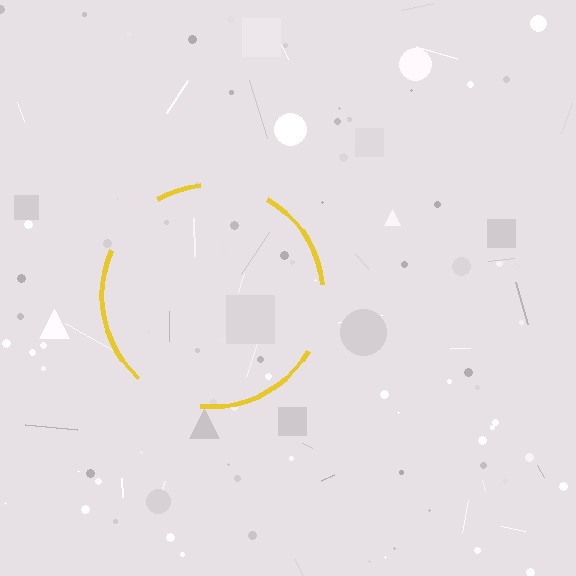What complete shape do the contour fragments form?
The contour fragments form a circle.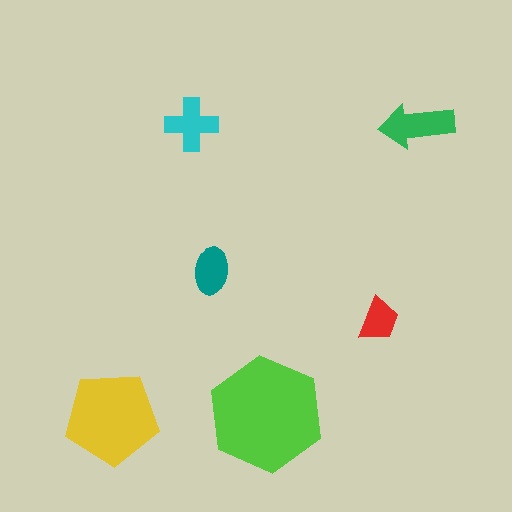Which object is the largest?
The lime hexagon.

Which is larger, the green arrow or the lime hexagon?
The lime hexagon.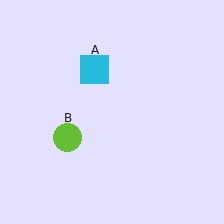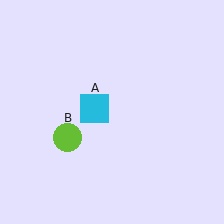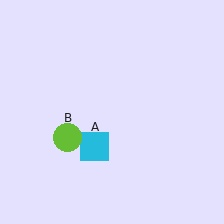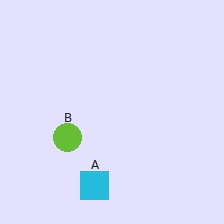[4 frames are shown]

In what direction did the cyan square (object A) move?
The cyan square (object A) moved down.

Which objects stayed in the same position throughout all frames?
Lime circle (object B) remained stationary.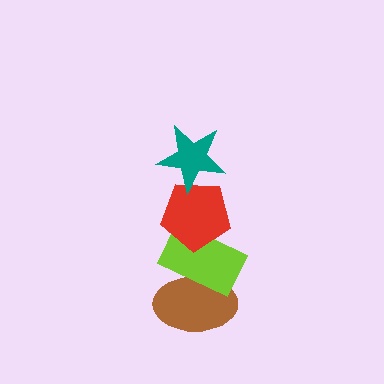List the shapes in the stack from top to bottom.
From top to bottom: the teal star, the red pentagon, the lime rectangle, the brown ellipse.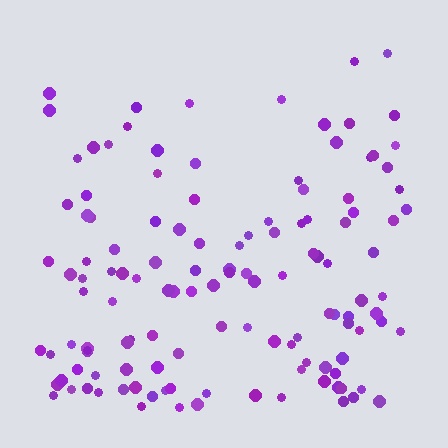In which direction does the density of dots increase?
From top to bottom, with the bottom side densest.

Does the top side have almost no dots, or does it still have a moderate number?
Still a moderate number, just noticeably fewer than the bottom.